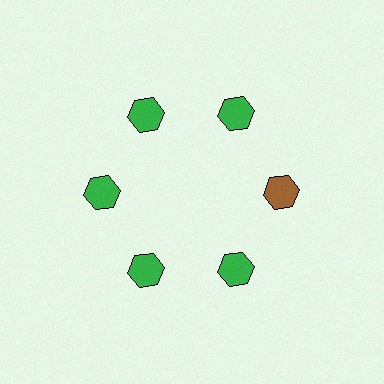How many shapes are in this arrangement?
There are 6 shapes arranged in a ring pattern.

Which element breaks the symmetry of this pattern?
The brown hexagon at roughly the 3 o'clock position breaks the symmetry. All other shapes are green hexagons.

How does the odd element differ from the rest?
It has a different color: brown instead of green.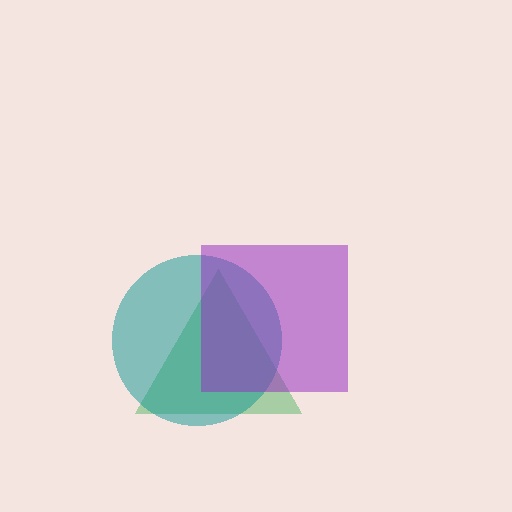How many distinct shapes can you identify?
There are 3 distinct shapes: a green triangle, a teal circle, a purple square.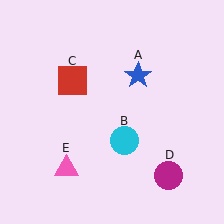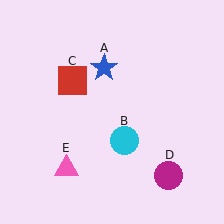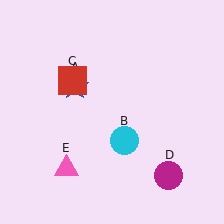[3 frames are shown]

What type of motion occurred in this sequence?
The blue star (object A) rotated counterclockwise around the center of the scene.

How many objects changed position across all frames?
1 object changed position: blue star (object A).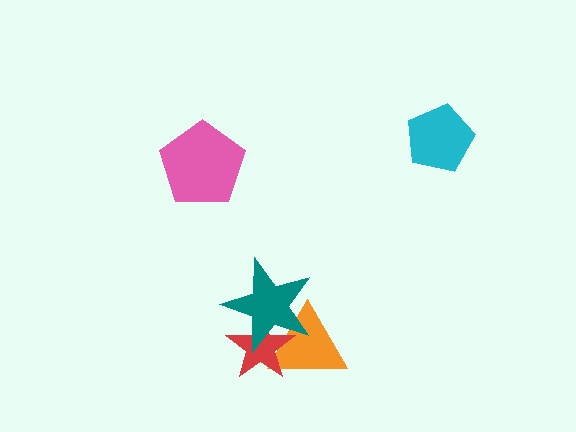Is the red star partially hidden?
Yes, it is partially covered by another shape.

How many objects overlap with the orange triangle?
2 objects overlap with the orange triangle.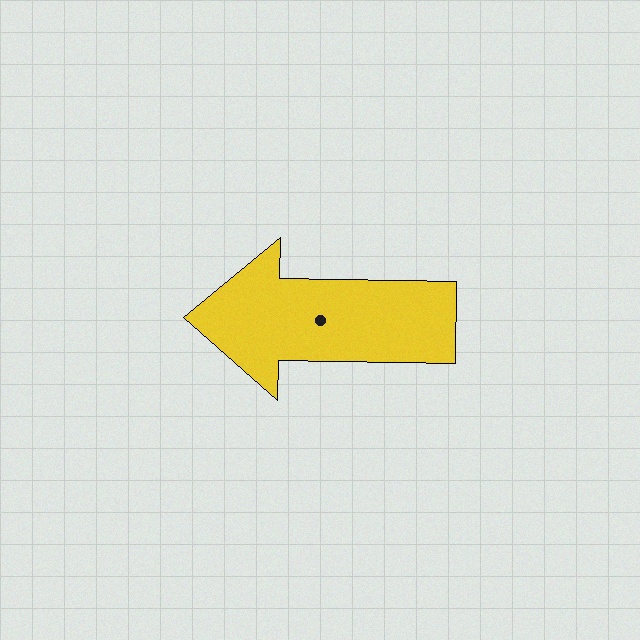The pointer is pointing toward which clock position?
Roughly 9 o'clock.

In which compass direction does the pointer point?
West.